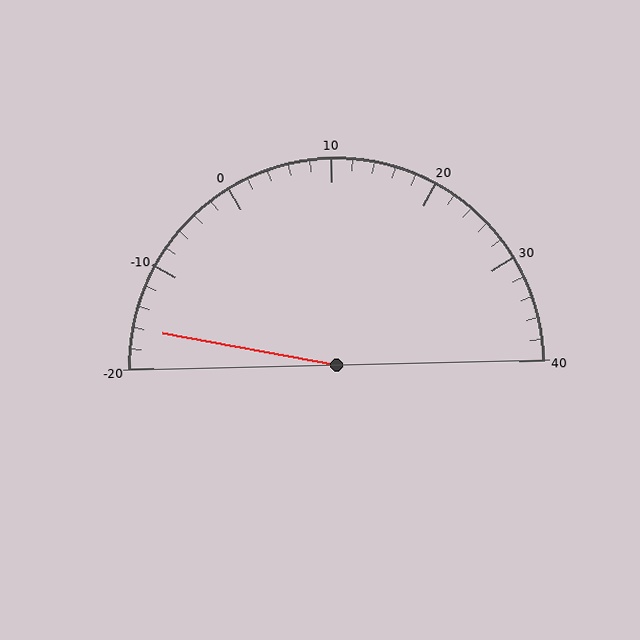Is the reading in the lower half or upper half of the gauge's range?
The reading is in the lower half of the range (-20 to 40).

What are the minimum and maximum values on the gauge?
The gauge ranges from -20 to 40.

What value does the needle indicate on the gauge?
The needle indicates approximately -16.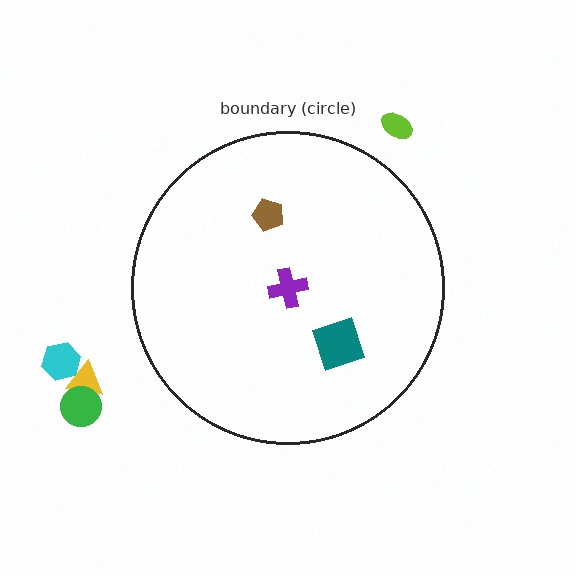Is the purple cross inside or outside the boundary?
Inside.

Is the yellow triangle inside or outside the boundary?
Outside.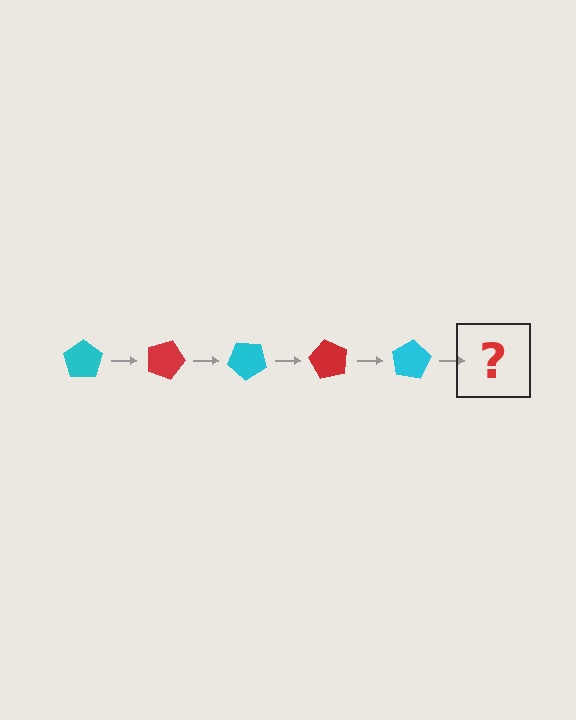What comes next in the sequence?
The next element should be a red pentagon, rotated 100 degrees from the start.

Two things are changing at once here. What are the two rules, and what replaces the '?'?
The two rules are that it rotates 20 degrees each step and the color cycles through cyan and red. The '?' should be a red pentagon, rotated 100 degrees from the start.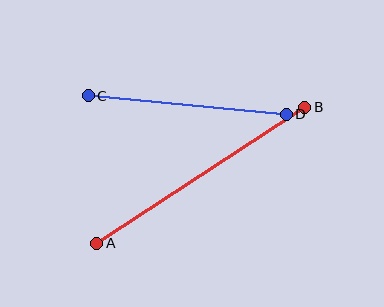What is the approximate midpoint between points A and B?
The midpoint is at approximately (201, 175) pixels.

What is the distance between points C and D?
The distance is approximately 199 pixels.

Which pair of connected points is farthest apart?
Points A and B are farthest apart.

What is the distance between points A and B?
The distance is approximately 249 pixels.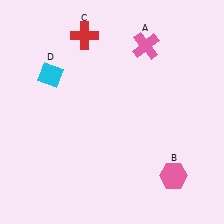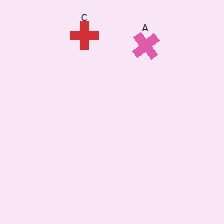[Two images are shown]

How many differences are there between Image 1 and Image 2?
There are 2 differences between the two images.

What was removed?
The cyan diamond (D), the pink hexagon (B) were removed in Image 2.